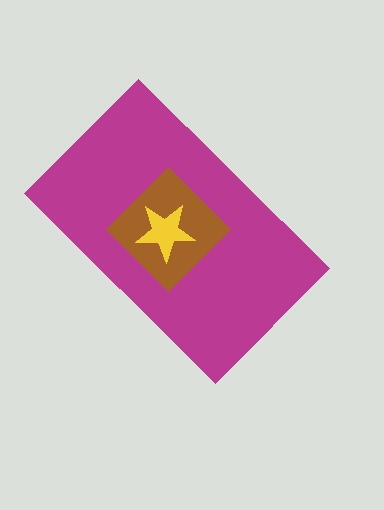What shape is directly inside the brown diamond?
The yellow star.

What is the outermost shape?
The magenta rectangle.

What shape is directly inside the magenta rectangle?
The brown diamond.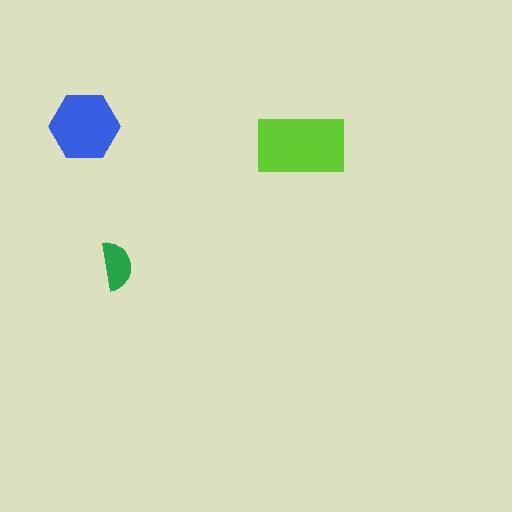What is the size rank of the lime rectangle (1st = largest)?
1st.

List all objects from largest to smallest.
The lime rectangle, the blue hexagon, the green semicircle.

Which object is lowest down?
The green semicircle is bottommost.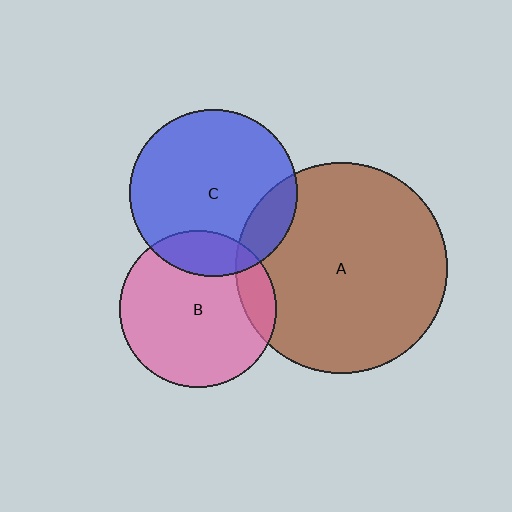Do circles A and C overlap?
Yes.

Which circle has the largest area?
Circle A (brown).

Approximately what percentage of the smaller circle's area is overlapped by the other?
Approximately 15%.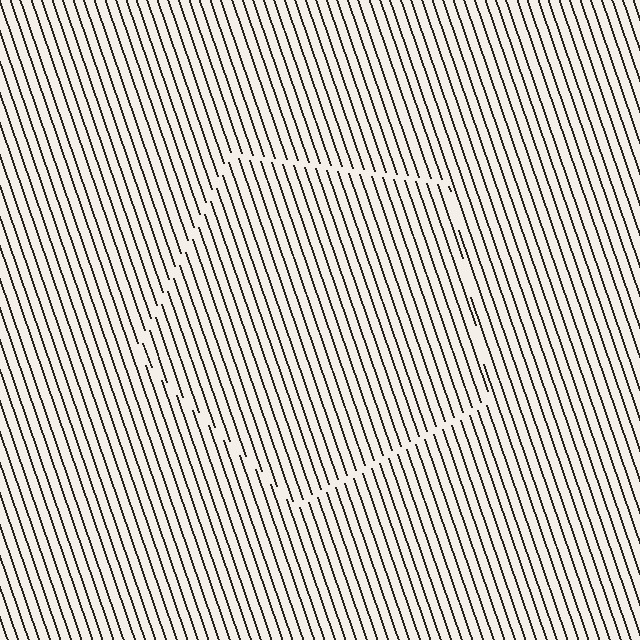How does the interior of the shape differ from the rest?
The interior of the shape contains the same grating, shifted by half a period — the contour is defined by the phase discontinuity where line-ends from the inner and outer gratings abut.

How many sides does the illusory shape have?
5 sides — the line-ends trace a pentagon.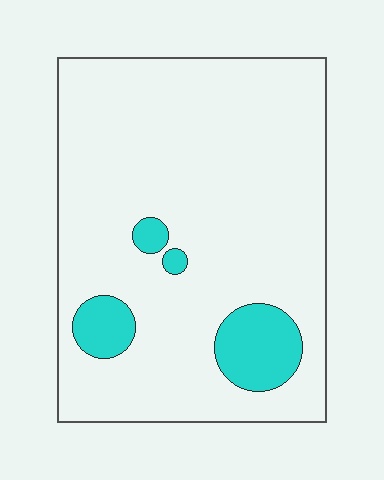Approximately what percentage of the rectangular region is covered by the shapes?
Approximately 10%.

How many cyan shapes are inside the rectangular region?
4.